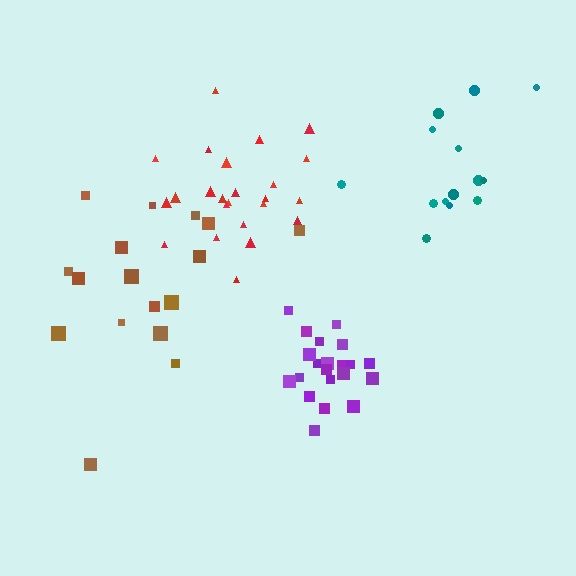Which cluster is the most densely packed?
Purple.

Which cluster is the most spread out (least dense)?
Brown.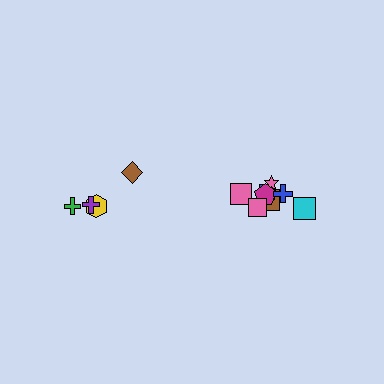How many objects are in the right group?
There are 8 objects.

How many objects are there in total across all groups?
There are 12 objects.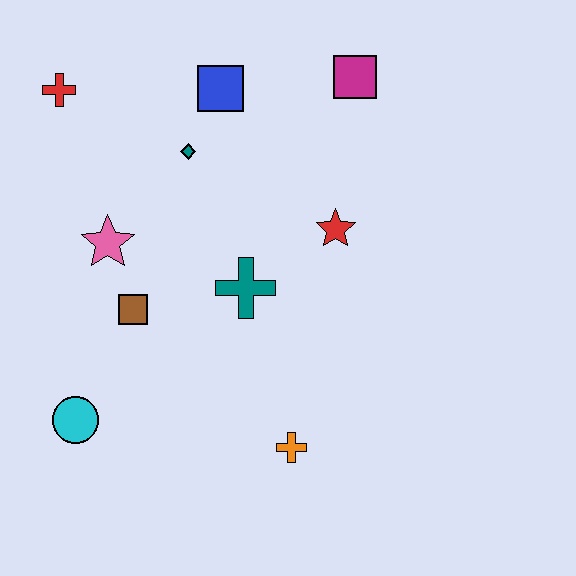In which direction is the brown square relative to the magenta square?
The brown square is below the magenta square.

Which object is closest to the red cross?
The teal diamond is closest to the red cross.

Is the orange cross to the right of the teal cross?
Yes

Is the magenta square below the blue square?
No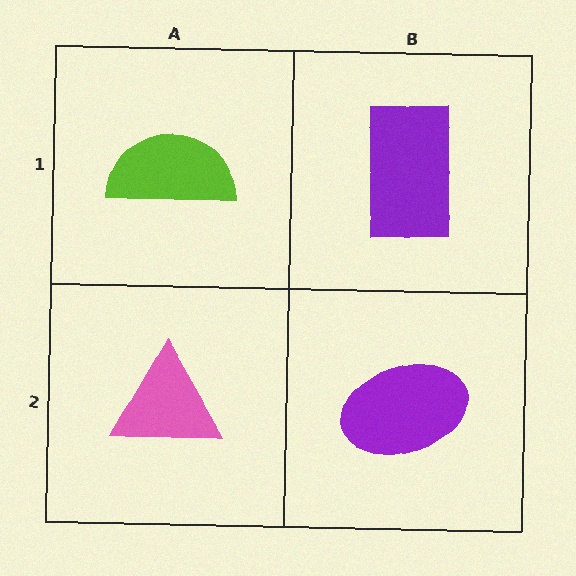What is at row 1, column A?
A lime semicircle.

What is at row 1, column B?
A purple rectangle.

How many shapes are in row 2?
2 shapes.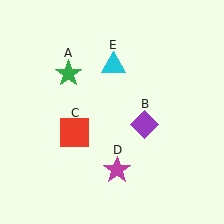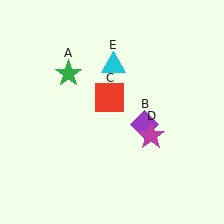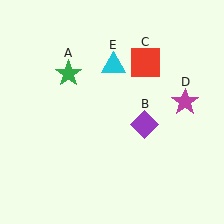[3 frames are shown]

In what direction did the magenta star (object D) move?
The magenta star (object D) moved up and to the right.